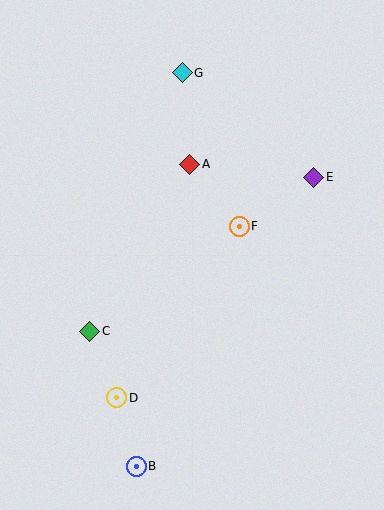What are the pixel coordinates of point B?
Point B is at (136, 466).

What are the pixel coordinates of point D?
Point D is at (117, 398).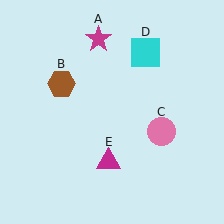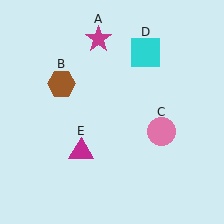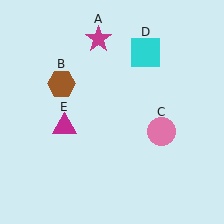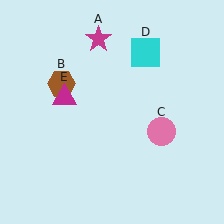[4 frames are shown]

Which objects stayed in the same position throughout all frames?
Magenta star (object A) and brown hexagon (object B) and pink circle (object C) and cyan square (object D) remained stationary.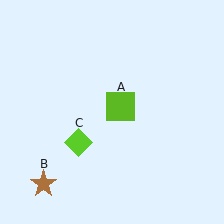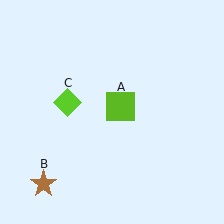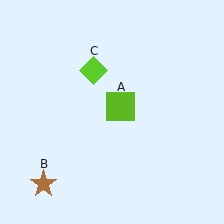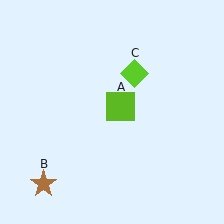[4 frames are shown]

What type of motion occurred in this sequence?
The lime diamond (object C) rotated clockwise around the center of the scene.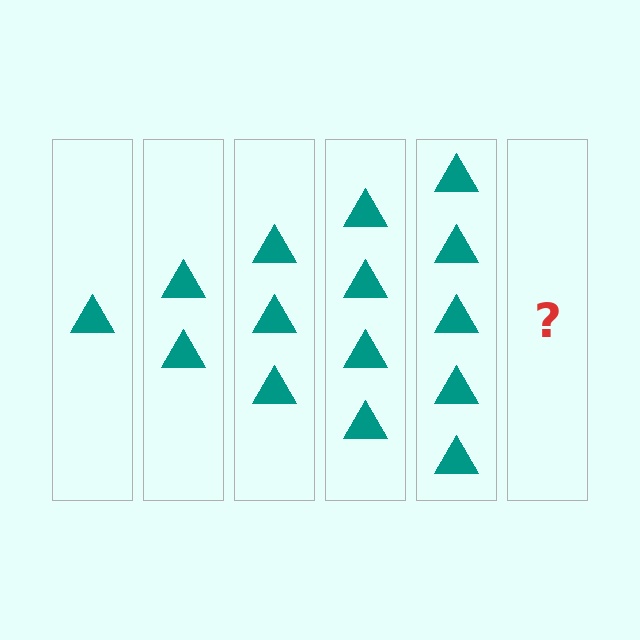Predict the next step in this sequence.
The next step is 6 triangles.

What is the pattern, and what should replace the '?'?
The pattern is that each step adds one more triangle. The '?' should be 6 triangles.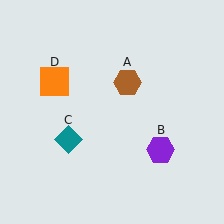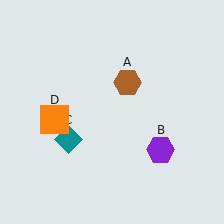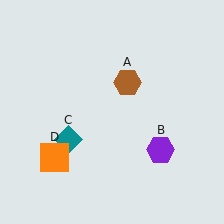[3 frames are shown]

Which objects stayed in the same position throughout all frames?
Brown hexagon (object A) and purple hexagon (object B) and teal diamond (object C) remained stationary.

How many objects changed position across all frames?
1 object changed position: orange square (object D).